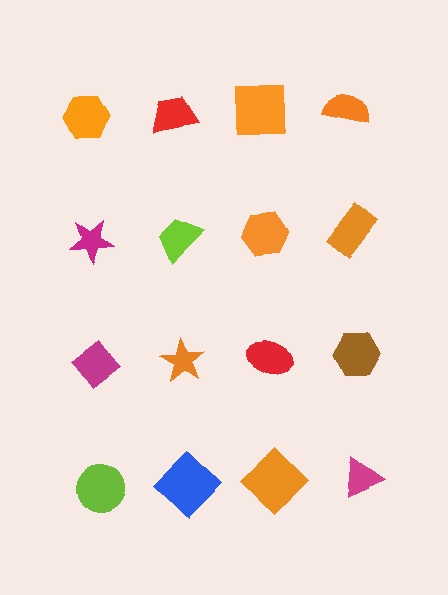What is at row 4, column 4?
A magenta triangle.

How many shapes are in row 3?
4 shapes.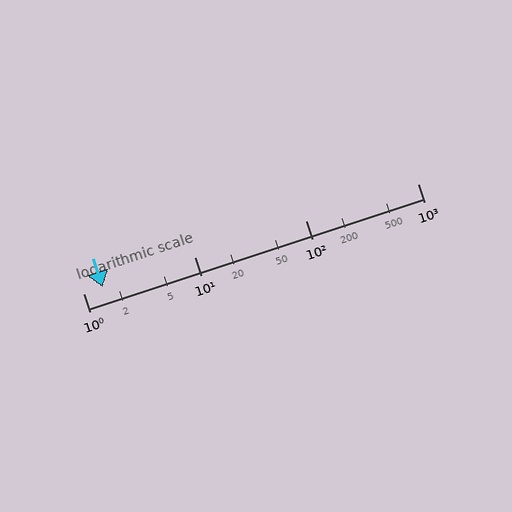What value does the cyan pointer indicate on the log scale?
The pointer indicates approximately 1.5.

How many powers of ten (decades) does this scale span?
The scale spans 3 decades, from 1 to 1000.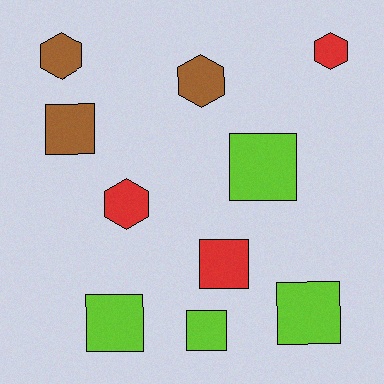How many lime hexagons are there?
There are no lime hexagons.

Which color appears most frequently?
Lime, with 4 objects.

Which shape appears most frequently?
Square, with 6 objects.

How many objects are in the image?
There are 10 objects.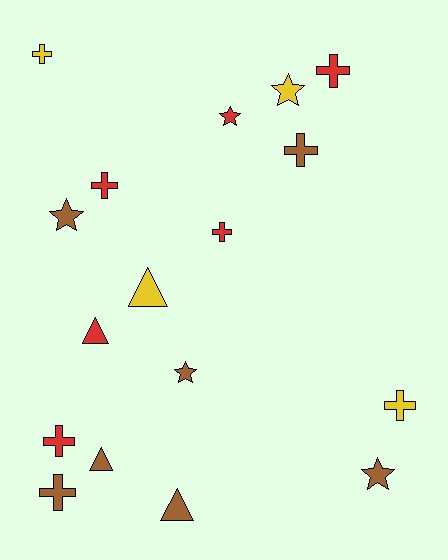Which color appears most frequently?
Brown, with 7 objects.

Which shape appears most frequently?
Cross, with 8 objects.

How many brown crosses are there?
There are 2 brown crosses.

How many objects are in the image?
There are 17 objects.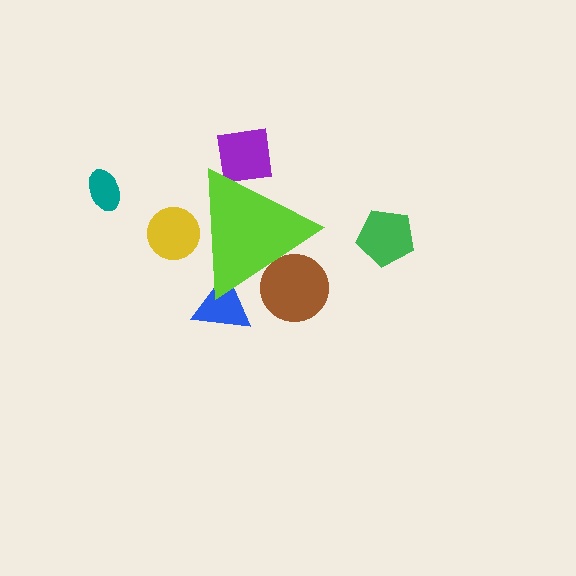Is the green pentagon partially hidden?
No, the green pentagon is fully visible.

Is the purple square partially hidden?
Yes, the purple square is partially hidden behind the lime triangle.